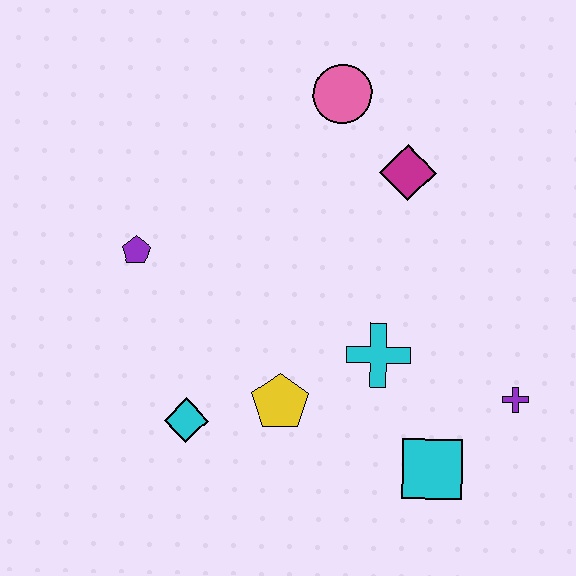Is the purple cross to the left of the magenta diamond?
No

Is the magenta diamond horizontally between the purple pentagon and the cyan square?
Yes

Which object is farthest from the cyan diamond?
The pink circle is farthest from the cyan diamond.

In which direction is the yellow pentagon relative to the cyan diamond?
The yellow pentagon is to the right of the cyan diamond.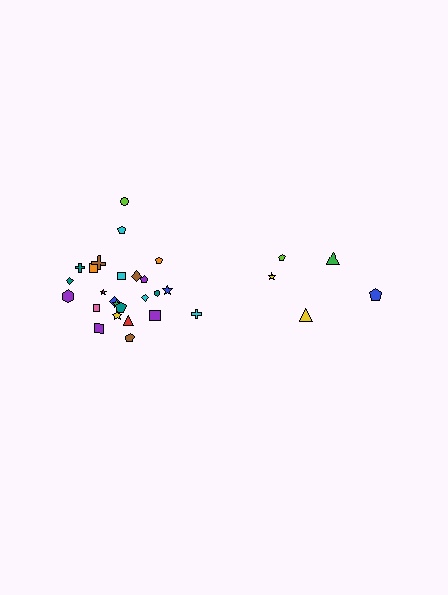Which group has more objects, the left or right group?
The left group.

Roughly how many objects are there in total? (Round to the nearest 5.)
Roughly 30 objects in total.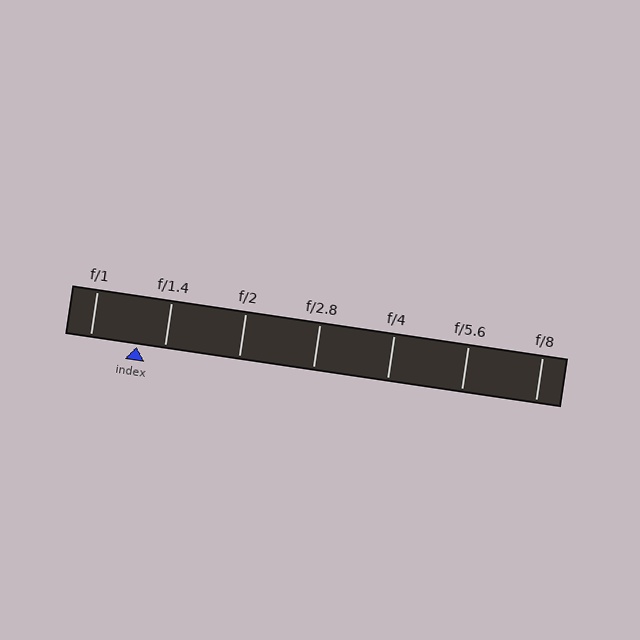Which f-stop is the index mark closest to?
The index mark is closest to f/1.4.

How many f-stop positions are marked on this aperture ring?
There are 7 f-stop positions marked.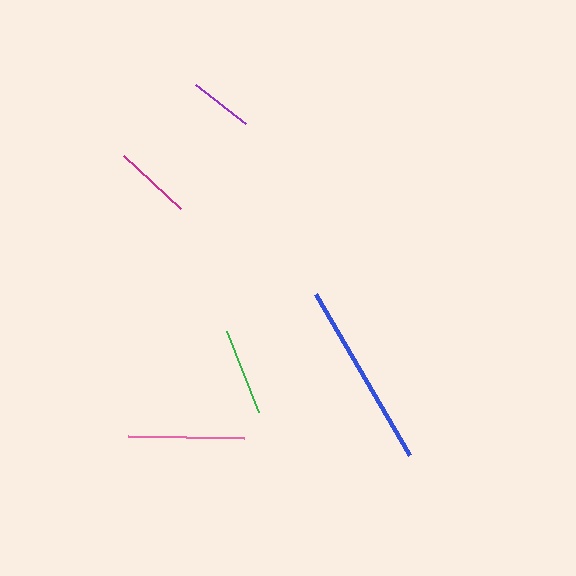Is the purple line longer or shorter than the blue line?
The blue line is longer than the purple line.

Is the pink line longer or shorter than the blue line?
The blue line is longer than the pink line.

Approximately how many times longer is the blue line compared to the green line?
The blue line is approximately 2.1 times the length of the green line.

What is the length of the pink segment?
The pink segment is approximately 117 pixels long.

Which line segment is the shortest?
The purple line is the shortest at approximately 63 pixels.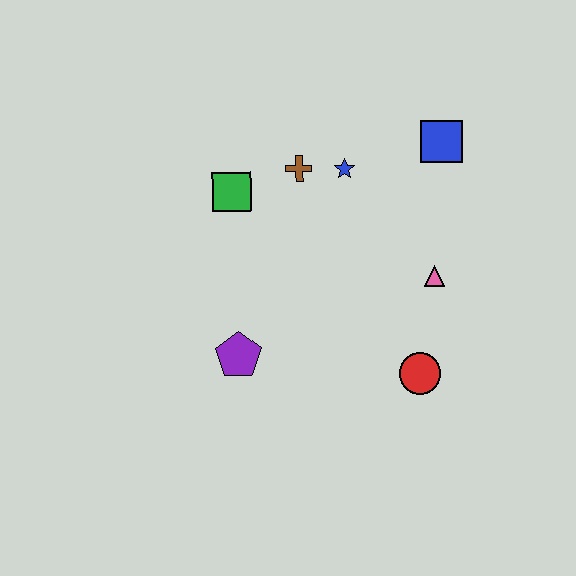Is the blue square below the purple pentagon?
No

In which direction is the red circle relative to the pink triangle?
The red circle is below the pink triangle.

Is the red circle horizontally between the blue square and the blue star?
Yes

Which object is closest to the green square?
The brown cross is closest to the green square.